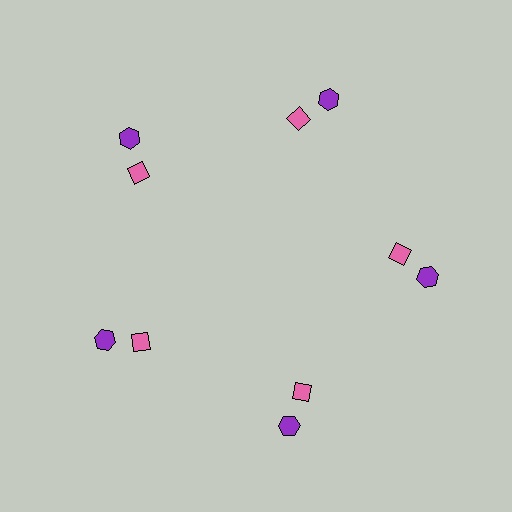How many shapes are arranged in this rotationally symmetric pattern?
There are 10 shapes, arranged in 5 groups of 2.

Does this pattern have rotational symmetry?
Yes, this pattern has 5-fold rotational symmetry. It looks the same after rotating 72 degrees around the center.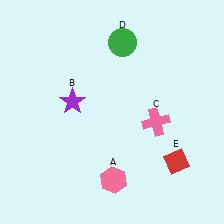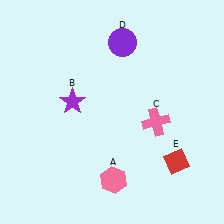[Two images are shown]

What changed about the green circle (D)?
In Image 1, D is green. In Image 2, it changed to purple.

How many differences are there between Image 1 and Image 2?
There is 1 difference between the two images.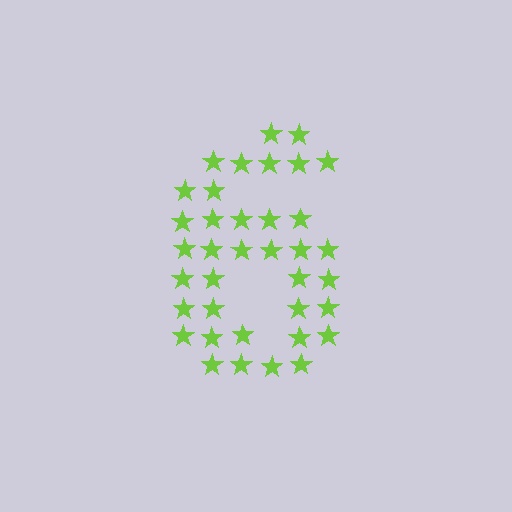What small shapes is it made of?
It is made of small stars.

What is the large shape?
The large shape is the digit 6.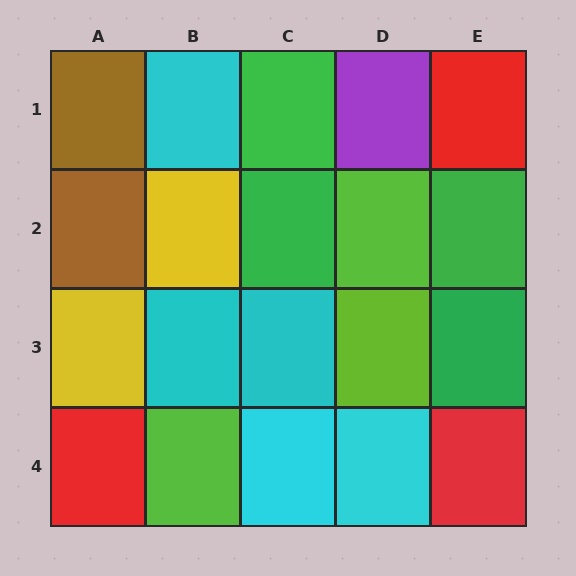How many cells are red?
3 cells are red.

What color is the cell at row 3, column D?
Lime.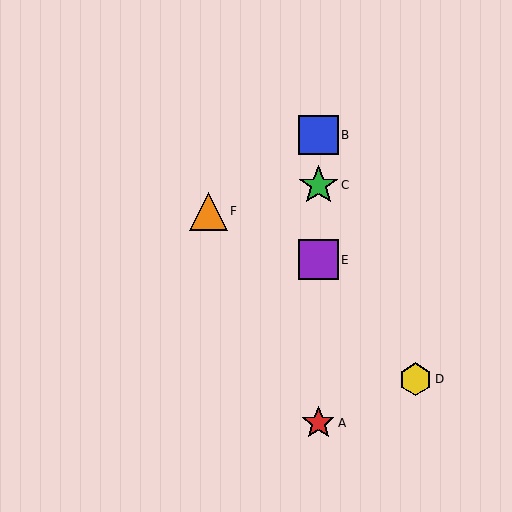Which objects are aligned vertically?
Objects A, B, C, E are aligned vertically.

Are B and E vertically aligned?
Yes, both are at x≈318.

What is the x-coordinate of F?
Object F is at x≈208.